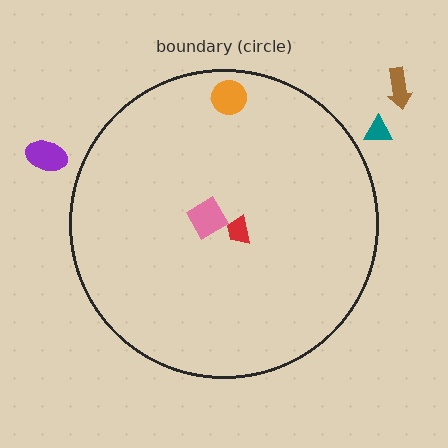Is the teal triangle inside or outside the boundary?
Outside.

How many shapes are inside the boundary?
3 inside, 3 outside.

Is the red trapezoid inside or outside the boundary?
Inside.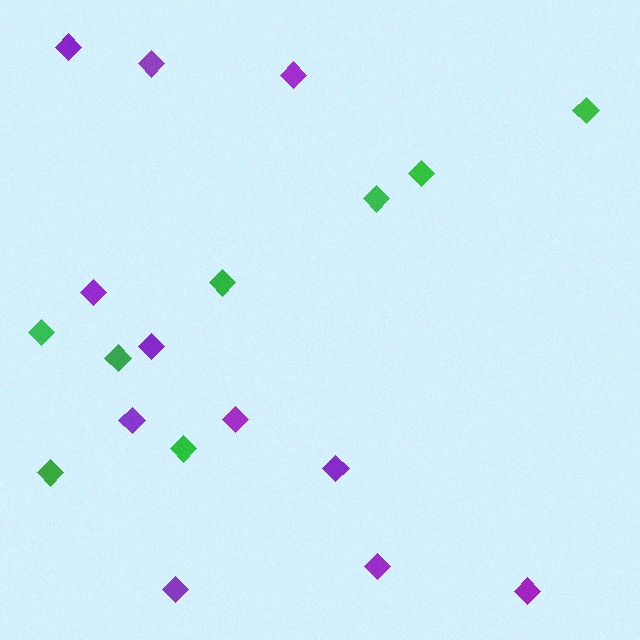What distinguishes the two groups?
There are 2 groups: one group of green diamonds (8) and one group of purple diamonds (11).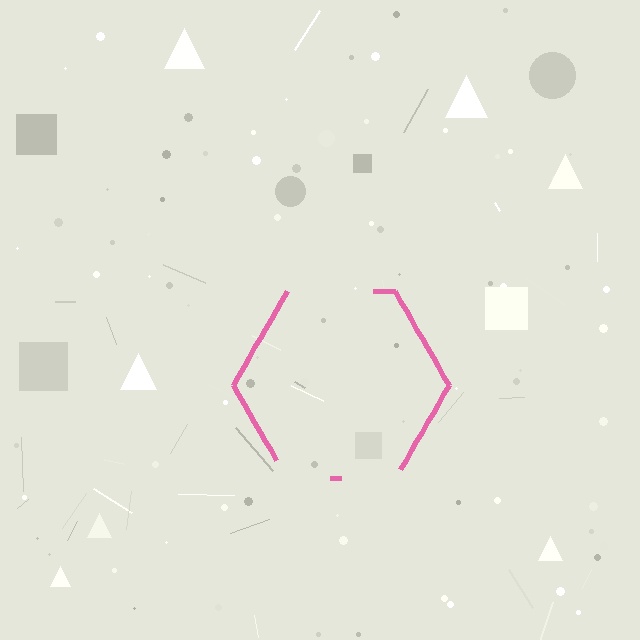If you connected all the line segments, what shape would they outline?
They would outline a hexagon.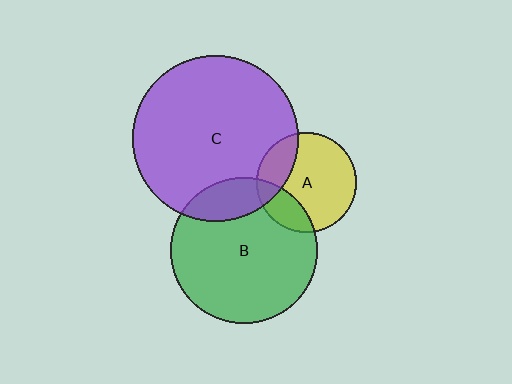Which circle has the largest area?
Circle C (purple).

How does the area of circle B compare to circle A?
Approximately 2.1 times.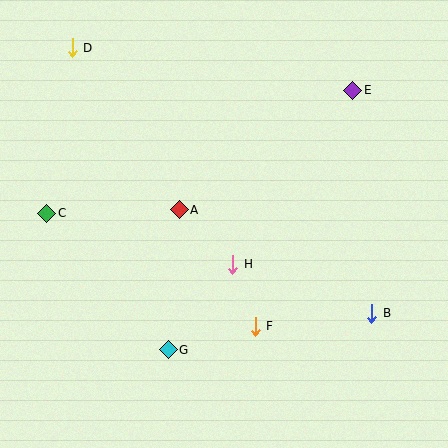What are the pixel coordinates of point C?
Point C is at (47, 213).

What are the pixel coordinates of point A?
Point A is at (179, 210).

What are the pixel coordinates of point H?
Point H is at (233, 264).